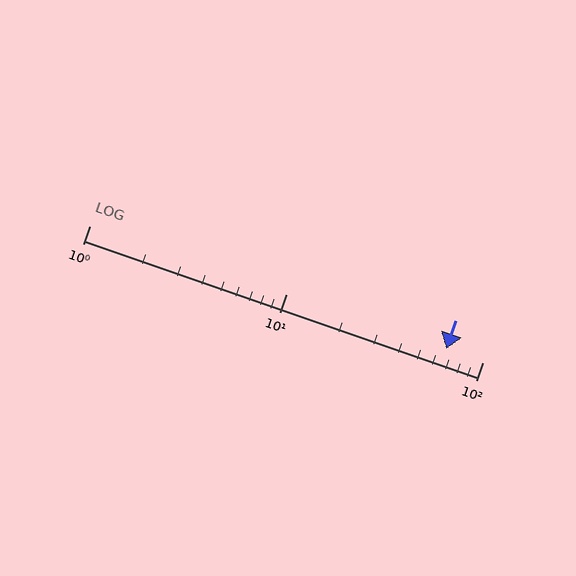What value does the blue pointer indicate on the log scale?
The pointer indicates approximately 65.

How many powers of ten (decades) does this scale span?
The scale spans 2 decades, from 1 to 100.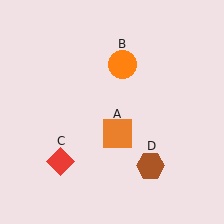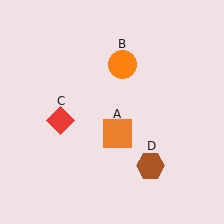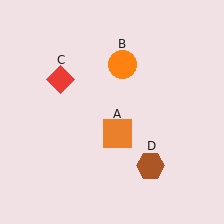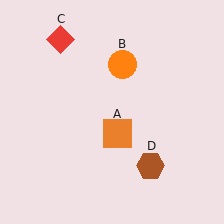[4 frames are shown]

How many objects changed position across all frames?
1 object changed position: red diamond (object C).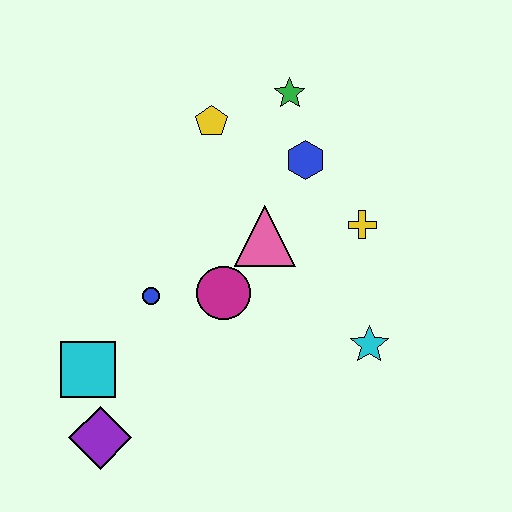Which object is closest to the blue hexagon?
The green star is closest to the blue hexagon.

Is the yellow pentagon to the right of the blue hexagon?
No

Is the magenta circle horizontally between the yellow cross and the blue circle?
Yes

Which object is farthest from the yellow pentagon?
The purple diamond is farthest from the yellow pentagon.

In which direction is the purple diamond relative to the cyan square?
The purple diamond is below the cyan square.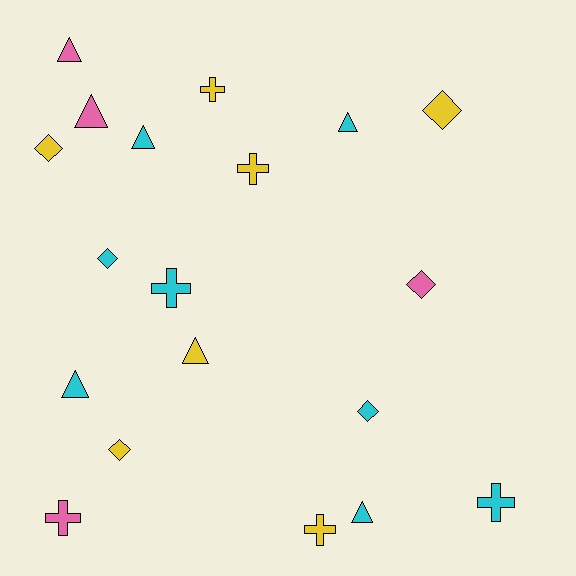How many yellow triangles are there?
There is 1 yellow triangle.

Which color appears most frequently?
Cyan, with 8 objects.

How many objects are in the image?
There are 19 objects.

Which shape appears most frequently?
Triangle, with 7 objects.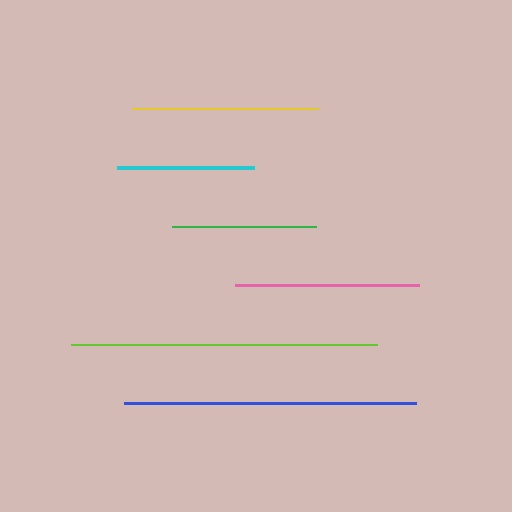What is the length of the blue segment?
The blue segment is approximately 293 pixels long.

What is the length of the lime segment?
The lime segment is approximately 305 pixels long.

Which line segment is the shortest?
The cyan line is the shortest at approximately 137 pixels.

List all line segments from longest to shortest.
From longest to shortest: lime, blue, yellow, pink, green, cyan.